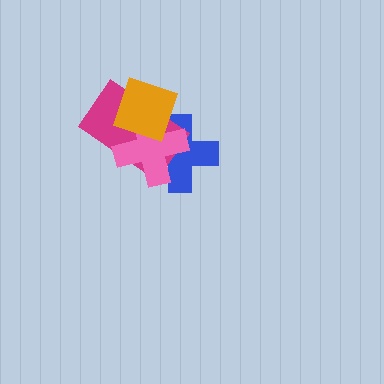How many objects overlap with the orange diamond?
3 objects overlap with the orange diamond.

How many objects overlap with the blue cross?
3 objects overlap with the blue cross.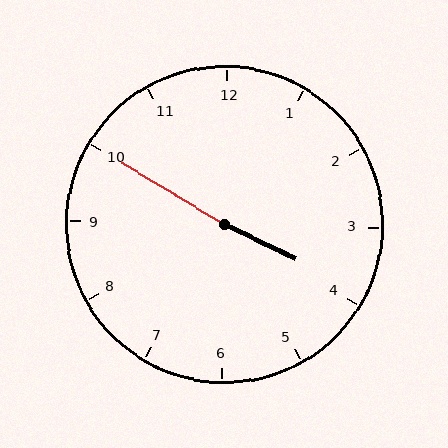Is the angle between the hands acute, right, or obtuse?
It is obtuse.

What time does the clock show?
3:50.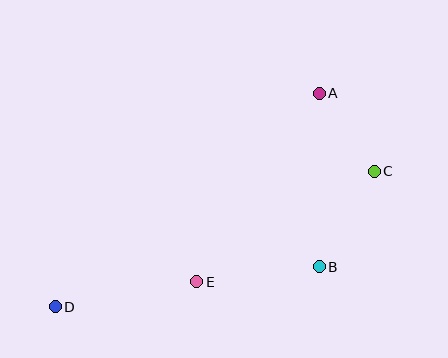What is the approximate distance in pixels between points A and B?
The distance between A and B is approximately 174 pixels.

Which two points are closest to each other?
Points A and C are closest to each other.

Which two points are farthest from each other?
Points C and D are farthest from each other.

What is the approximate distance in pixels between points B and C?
The distance between B and C is approximately 111 pixels.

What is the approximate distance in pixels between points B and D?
The distance between B and D is approximately 267 pixels.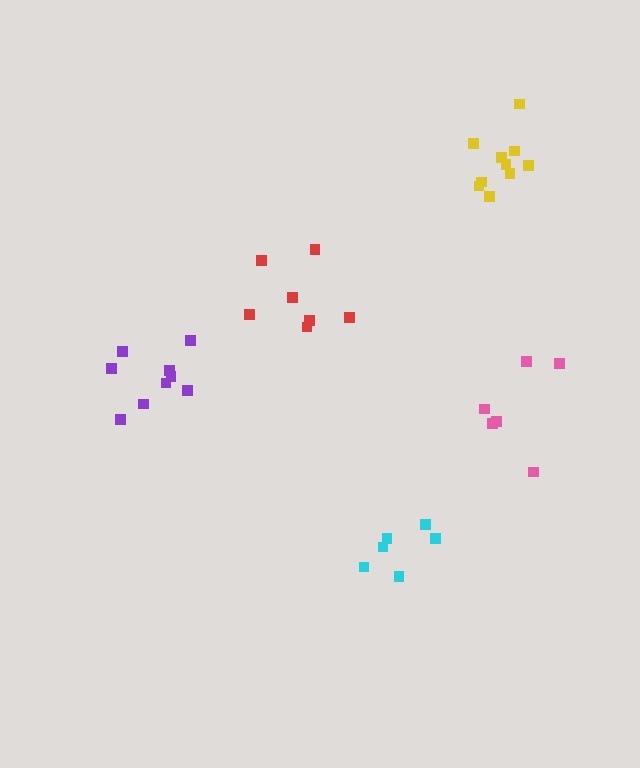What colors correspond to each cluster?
The clusters are colored: cyan, pink, yellow, red, purple.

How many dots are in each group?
Group 1: 6 dots, Group 2: 6 dots, Group 3: 10 dots, Group 4: 7 dots, Group 5: 9 dots (38 total).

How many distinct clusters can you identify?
There are 5 distinct clusters.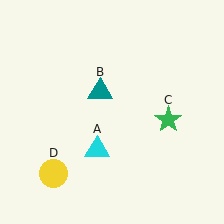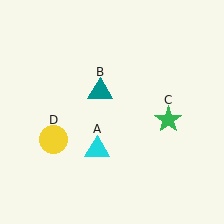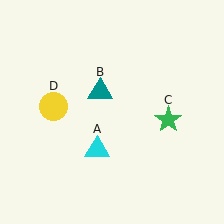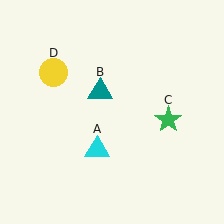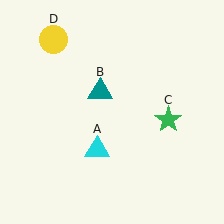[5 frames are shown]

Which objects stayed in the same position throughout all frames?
Cyan triangle (object A) and teal triangle (object B) and green star (object C) remained stationary.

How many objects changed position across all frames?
1 object changed position: yellow circle (object D).